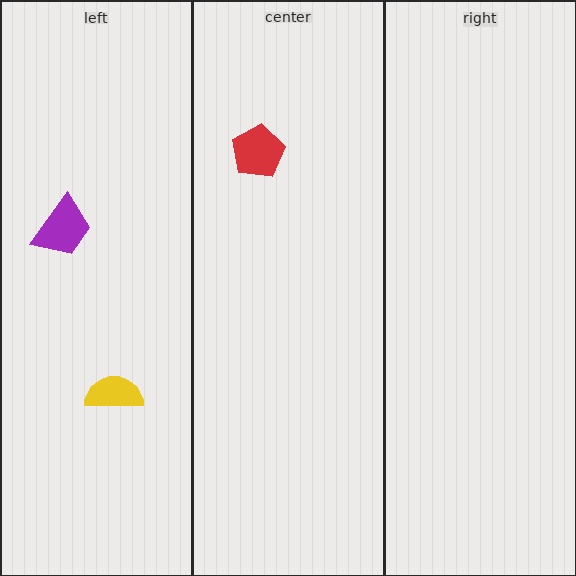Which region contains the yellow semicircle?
The left region.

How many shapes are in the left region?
2.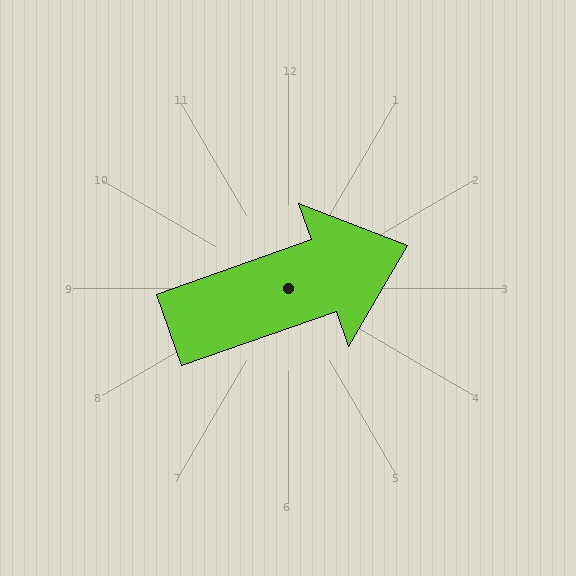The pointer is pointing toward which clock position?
Roughly 2 o'clock.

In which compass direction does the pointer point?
East.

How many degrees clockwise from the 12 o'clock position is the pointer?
Approximately 71 degrees.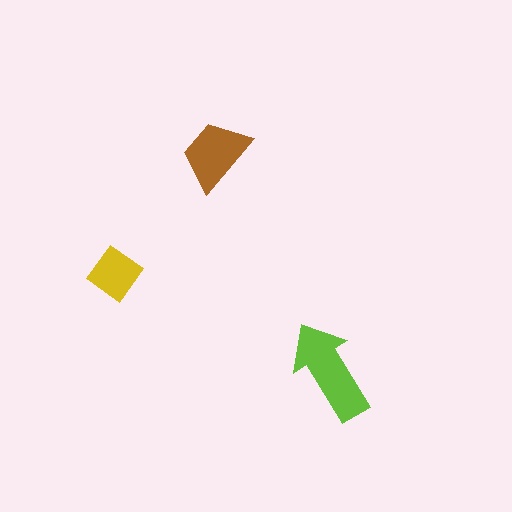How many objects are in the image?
There are 3 objects in the image.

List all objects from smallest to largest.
The yellow diamond, the brown trapezoid, the lime arrow.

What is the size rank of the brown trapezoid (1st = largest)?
2nd.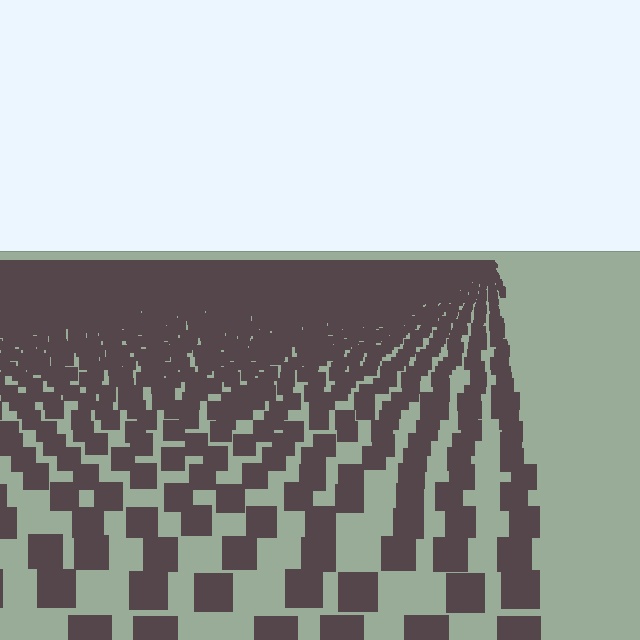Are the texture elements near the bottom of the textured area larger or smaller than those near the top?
Larger. Near the bottom, elements are closer to the viewer and appear at a bigger on-screen size.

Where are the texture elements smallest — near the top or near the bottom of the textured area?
Near the top.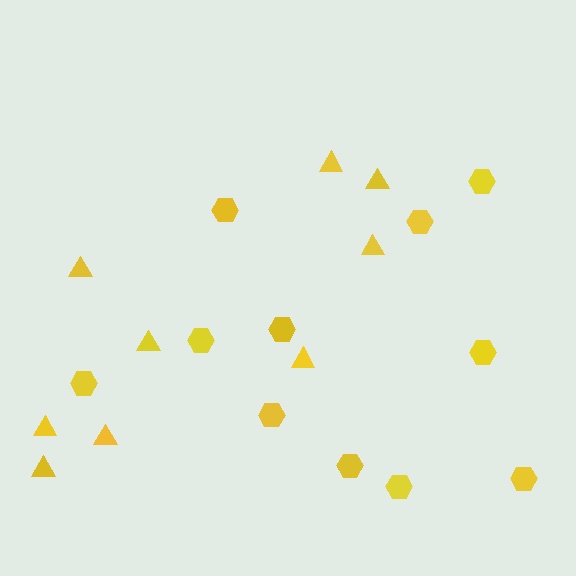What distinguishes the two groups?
There are 2 groups: one group of hexagons (11) and one group of triangles (9).